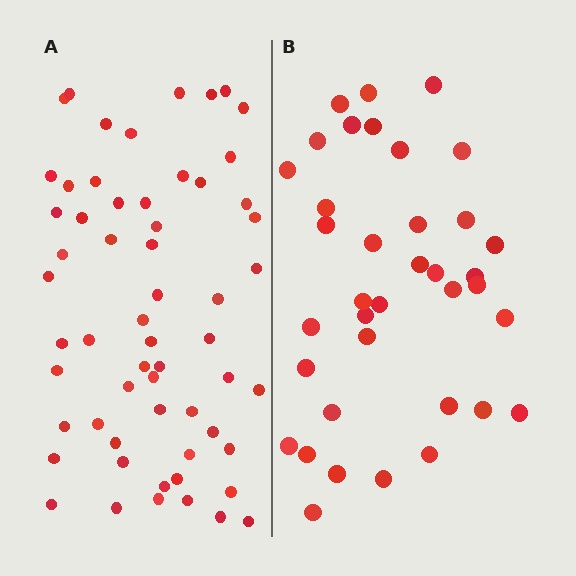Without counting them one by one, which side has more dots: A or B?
Region A (the left region) has more dots.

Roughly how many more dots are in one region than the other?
Region A has approximately 20 more dots than region B.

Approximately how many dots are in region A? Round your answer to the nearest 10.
About 60 dots. (The exact count is 59, which rounds to 60.)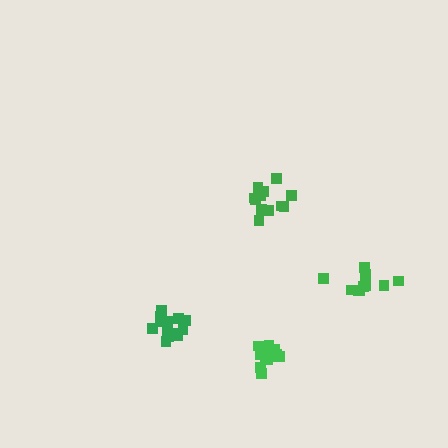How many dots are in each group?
Group 1: 10 dots, Group 2: 12 dots, Group 3: 14 dots, Group 4: 12 dots (48 total).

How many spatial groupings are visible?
There are 4 spatial groupings.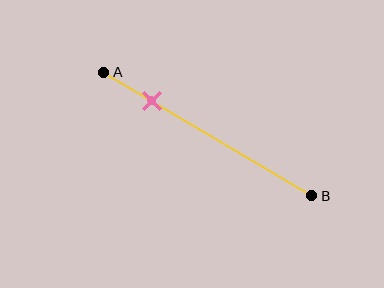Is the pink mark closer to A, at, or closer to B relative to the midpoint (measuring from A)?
The pink mark is closer to point A than the midpoint of segment AB.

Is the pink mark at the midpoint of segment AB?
No, the mark is at about 25% from A, not at the 50% midpoint.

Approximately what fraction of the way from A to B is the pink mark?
The pink mark is approximately 25% of the way from A to B.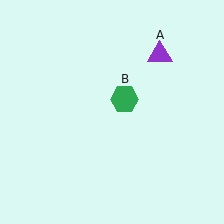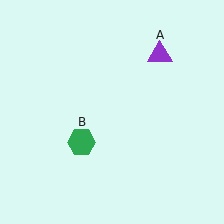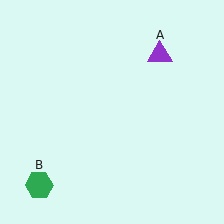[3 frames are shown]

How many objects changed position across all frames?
1 object changed position: green hexagon (object B).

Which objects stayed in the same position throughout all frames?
Purple triangle (object A) remained stationary.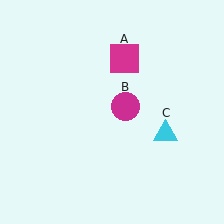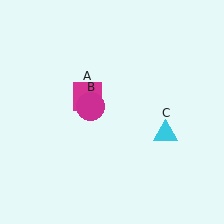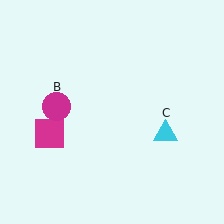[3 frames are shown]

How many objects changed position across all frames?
2 objects changed position: magenta square (object A), magenta circle (object B).